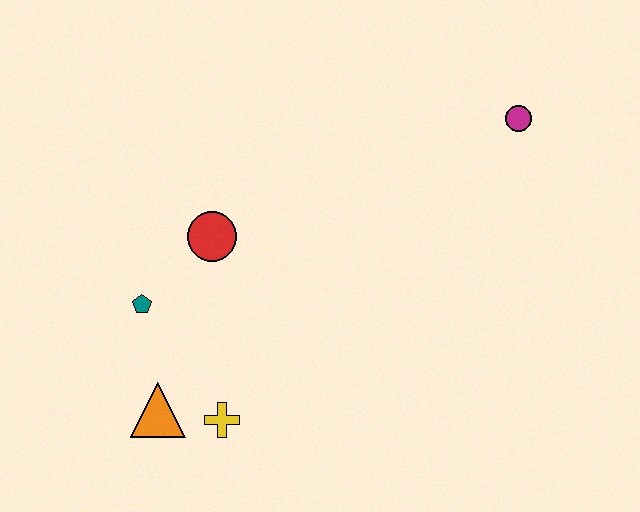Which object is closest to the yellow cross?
The orange triangle is closest to the yellow cross.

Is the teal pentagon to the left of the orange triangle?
Yes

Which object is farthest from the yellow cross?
The magenta circle is farthest from the yellow cross.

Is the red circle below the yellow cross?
No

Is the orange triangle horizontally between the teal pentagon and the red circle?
Yes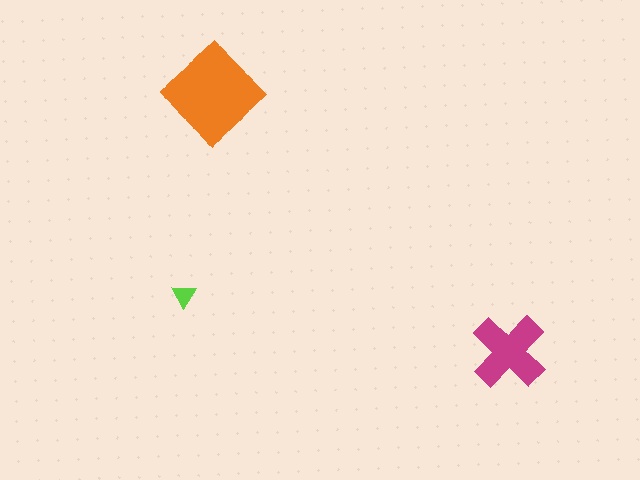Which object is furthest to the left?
The lime triangle is leftmost.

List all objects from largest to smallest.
The orange diamond, the magenta cross, the lime triangle.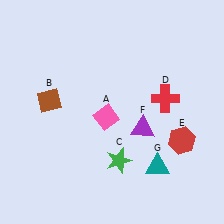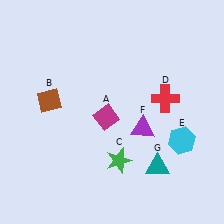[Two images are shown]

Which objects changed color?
A changed from pink to magenta. E changed from red to cyan.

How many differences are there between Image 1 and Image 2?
There are 2 differences between the two images.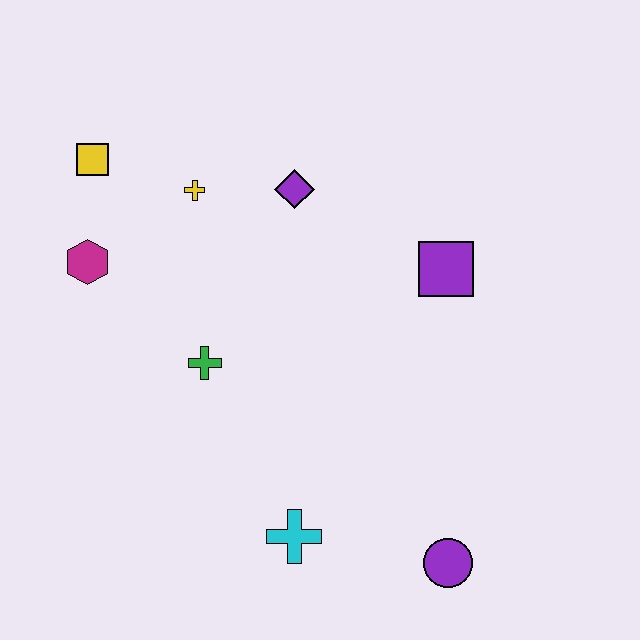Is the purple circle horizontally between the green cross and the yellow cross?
No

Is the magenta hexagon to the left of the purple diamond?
Yes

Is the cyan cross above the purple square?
No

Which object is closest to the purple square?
The purple diamond is closest to the purple square.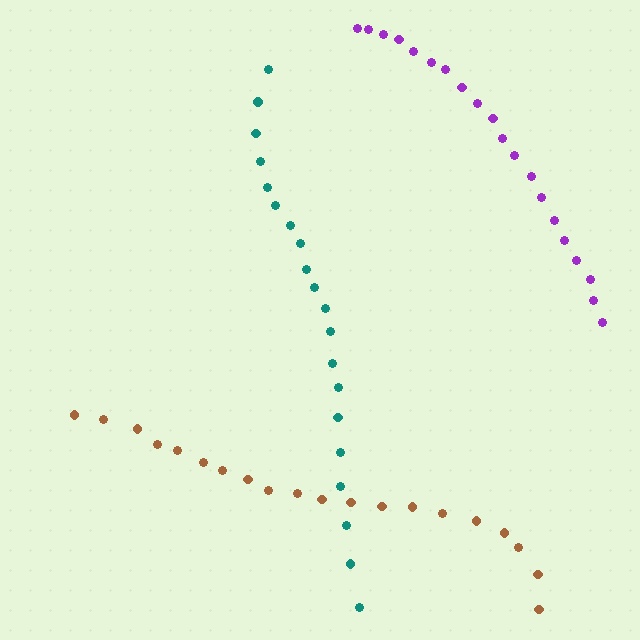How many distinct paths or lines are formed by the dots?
There are 3 distinct paths.